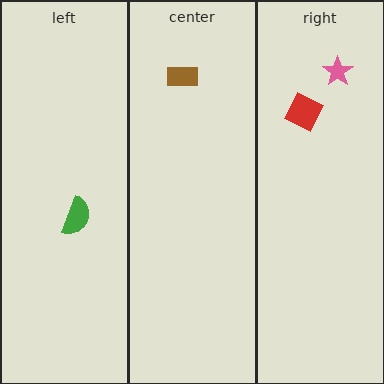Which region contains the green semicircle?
The left region.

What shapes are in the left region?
The green semicircle.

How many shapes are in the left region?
1.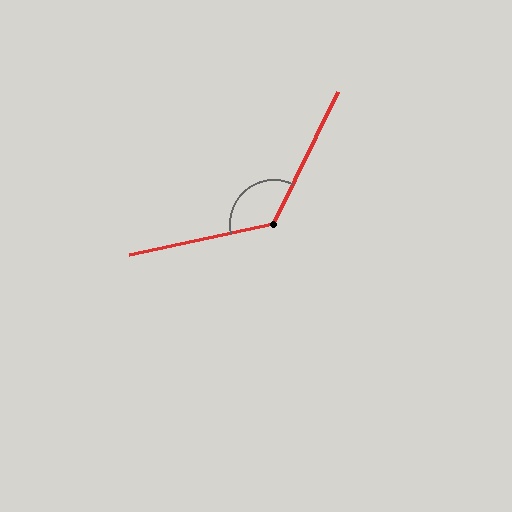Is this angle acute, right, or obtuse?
It is obtuse.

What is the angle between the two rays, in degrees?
Approximately 128 degrees.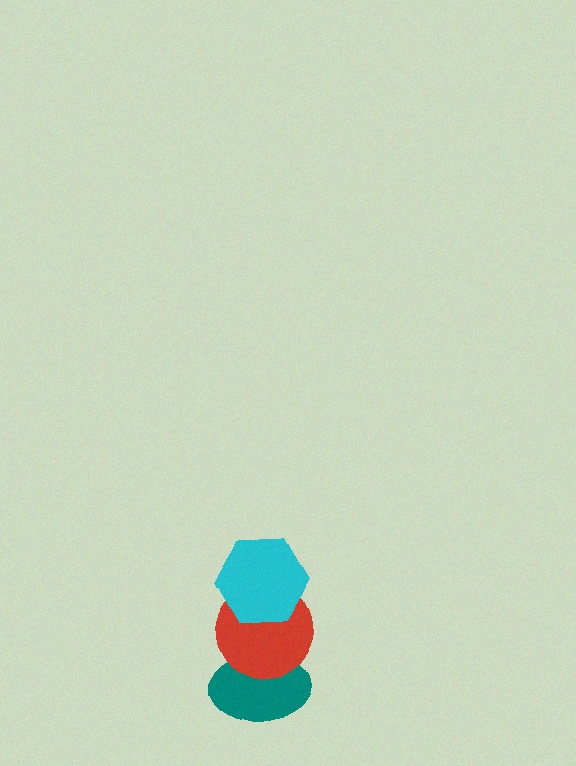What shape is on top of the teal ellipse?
The red circle is on top of the teal ellipse.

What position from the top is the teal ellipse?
The teal ellipse is 3rd from the top.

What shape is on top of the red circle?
The cyan hexagon is on top of the red circle.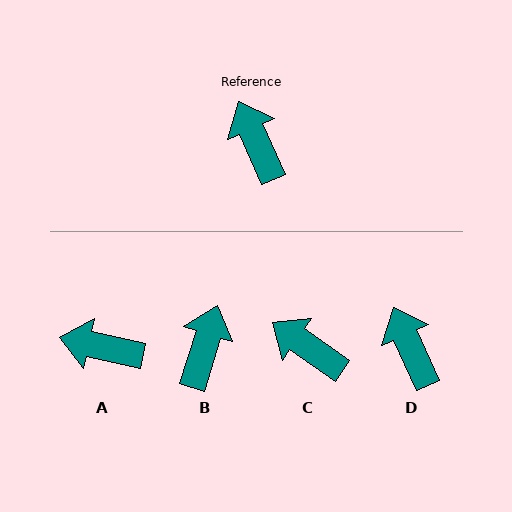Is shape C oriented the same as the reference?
No, it is off by about 31 degrees.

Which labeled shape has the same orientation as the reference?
D.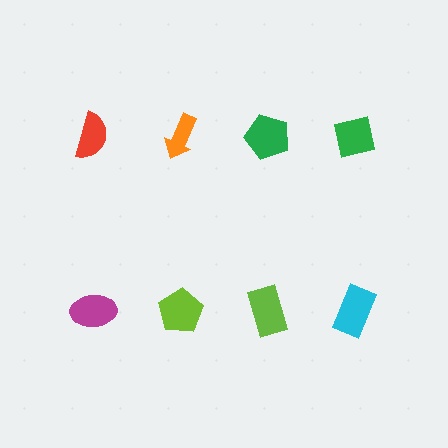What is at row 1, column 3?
A green pentagon.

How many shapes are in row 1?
4 shapes.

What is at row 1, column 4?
A green square.